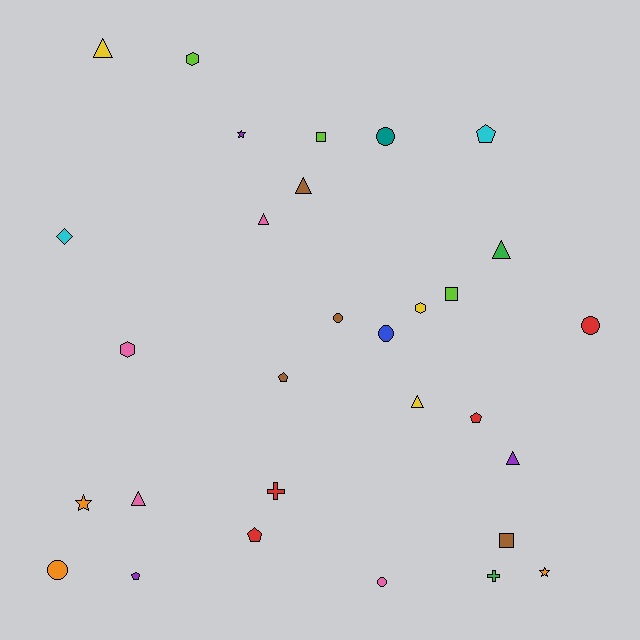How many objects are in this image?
There are 30 objects.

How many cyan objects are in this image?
There are 2 cyan objects.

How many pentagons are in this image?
There are 5 pentagons.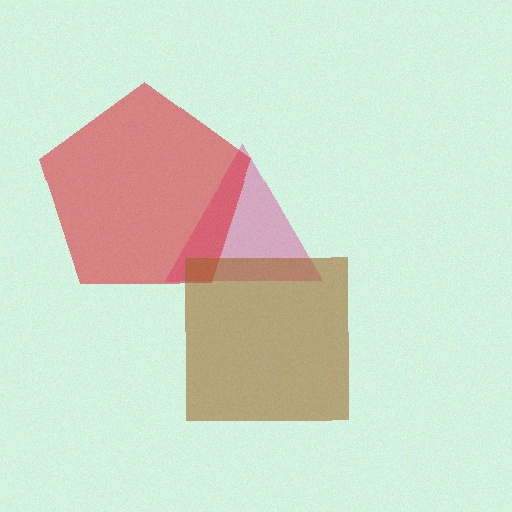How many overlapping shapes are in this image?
There are 3 overlapping shapes in the image.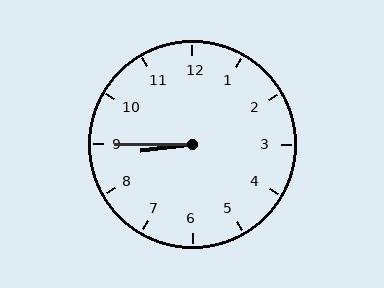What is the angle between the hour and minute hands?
Approximately 8 degrees.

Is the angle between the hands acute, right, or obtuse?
It is acute.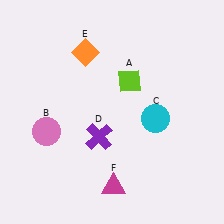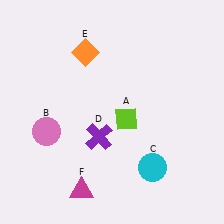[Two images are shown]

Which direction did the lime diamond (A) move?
The lime diamond (A) moved down.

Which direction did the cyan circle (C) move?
The cyan circle (C) moved down.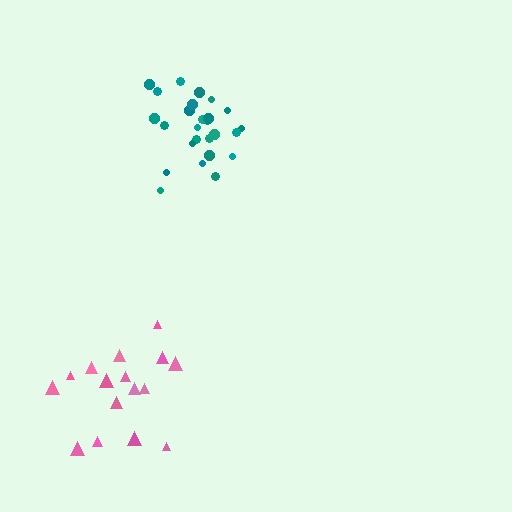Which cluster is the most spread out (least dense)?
Pink.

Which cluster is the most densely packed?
Teal.